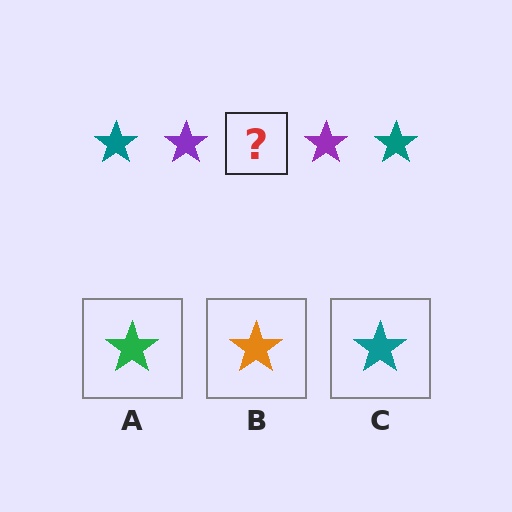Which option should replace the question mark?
Option C.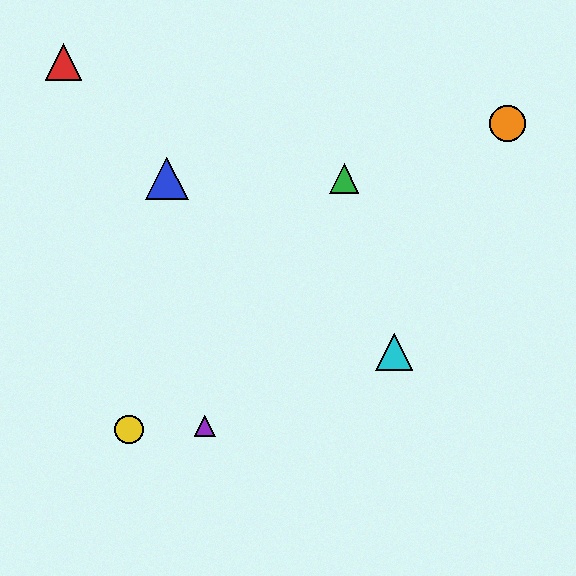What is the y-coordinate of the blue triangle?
The blue triangle is at y≈179.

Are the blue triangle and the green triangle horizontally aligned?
Yes, both are at y≈179.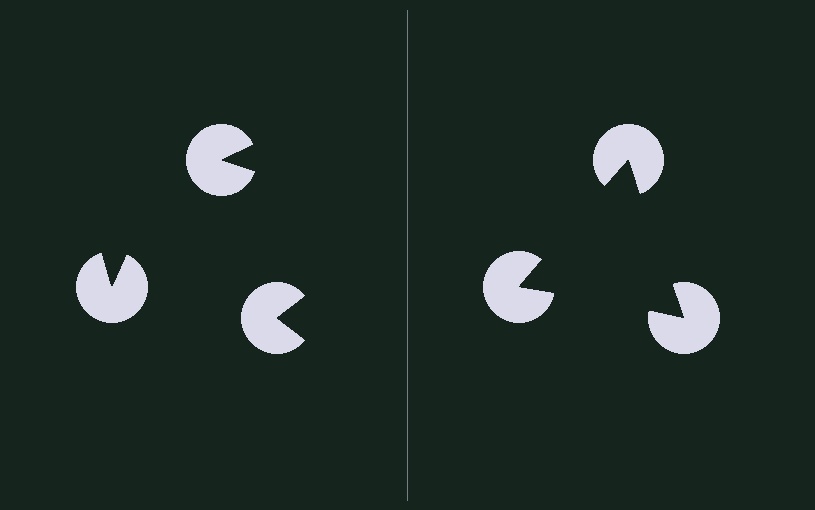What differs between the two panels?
The pac-man discs are positioned identically on both sides; only the wedge orientations differ. On the right they align to a triangle; on the left they are misaligned.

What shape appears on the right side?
An illusory triangle.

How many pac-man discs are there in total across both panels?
6 — 3 on each side.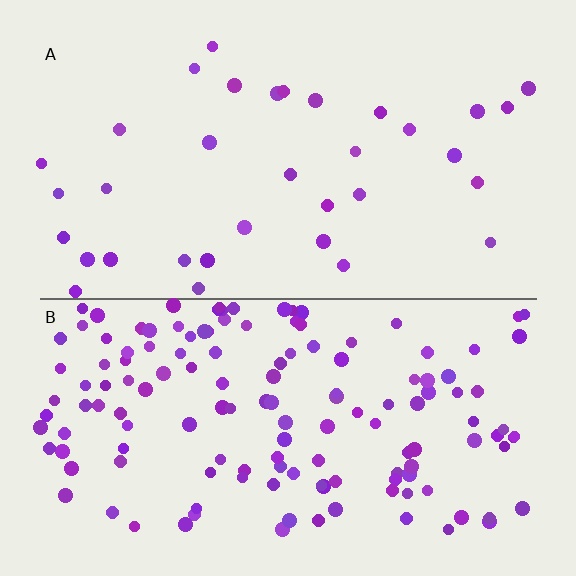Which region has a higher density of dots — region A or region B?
B (the bottom).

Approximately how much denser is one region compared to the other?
Approximately 4.2× — region B over region A.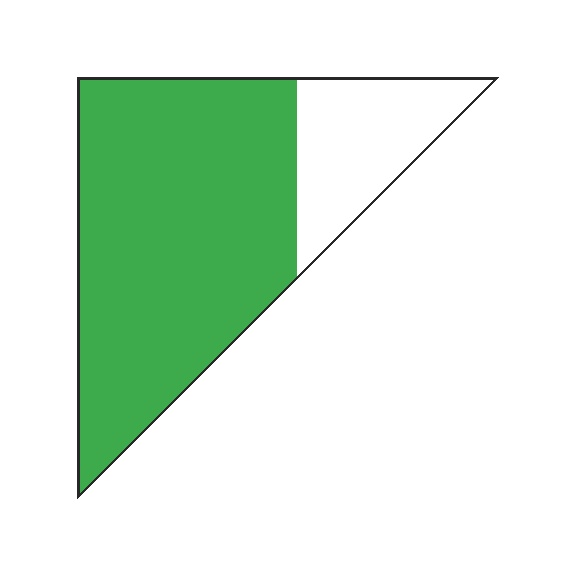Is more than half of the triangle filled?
Yes.